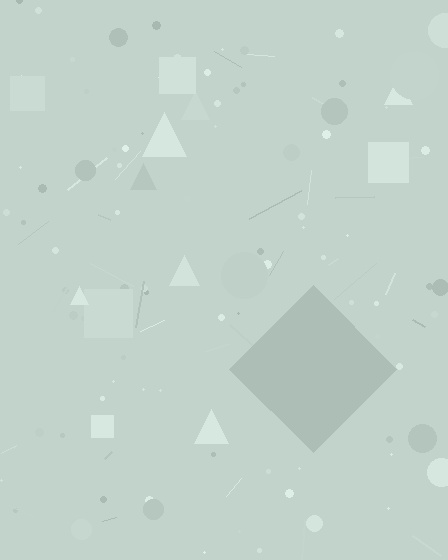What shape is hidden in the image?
A diamond is hidden in the image.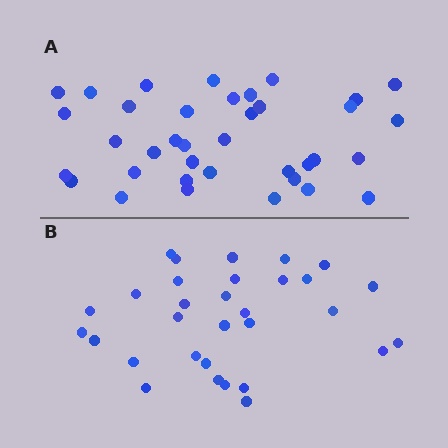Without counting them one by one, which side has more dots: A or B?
Region A (the top region) has more dots.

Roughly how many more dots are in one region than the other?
Region A has about 6 more dots than region B.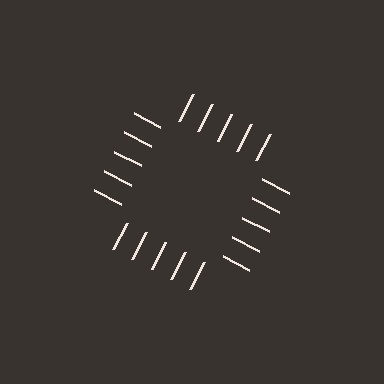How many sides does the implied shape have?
4 sides — the line-ends trace a square.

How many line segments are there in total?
20 — 5 along each of the 4 edges.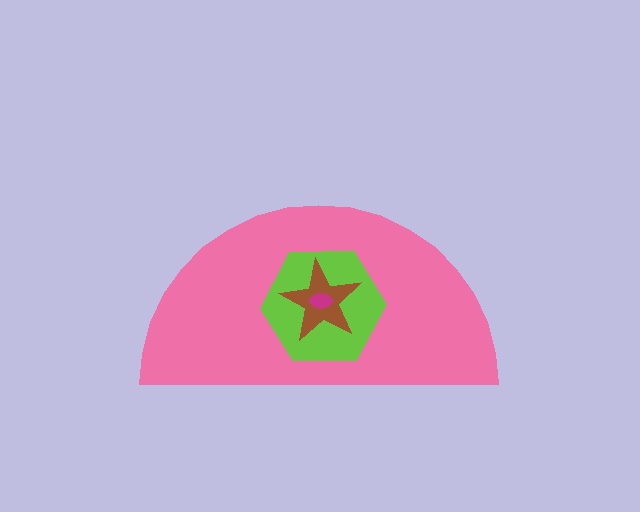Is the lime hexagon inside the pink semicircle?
Yes.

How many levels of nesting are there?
4.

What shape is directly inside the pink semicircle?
The lime hexagon.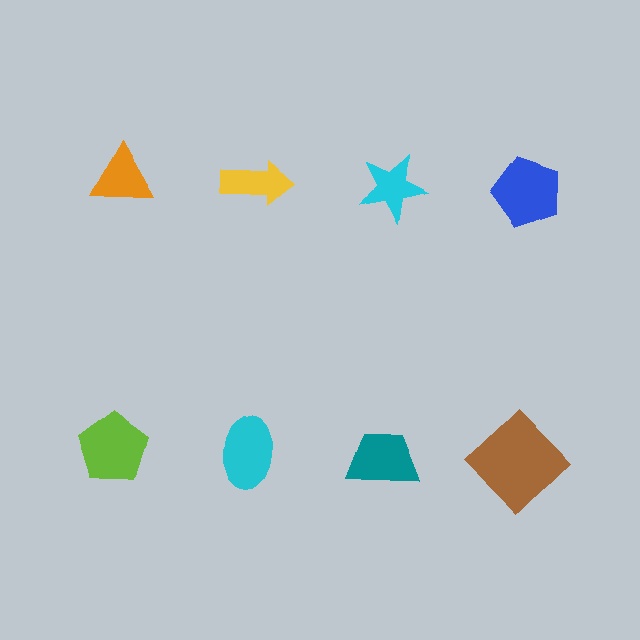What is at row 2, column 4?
A brown diamond.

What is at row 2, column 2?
A cyan ellipse.